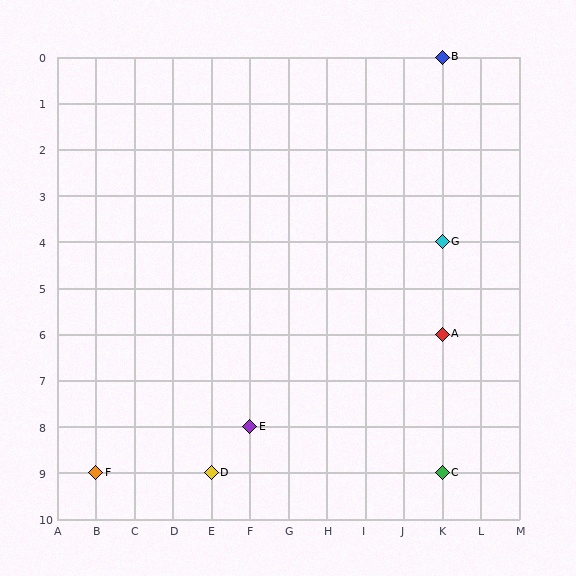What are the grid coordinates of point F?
Point F is at grid coordinates (B, 9).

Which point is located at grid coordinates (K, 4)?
Point G is at (K, 4).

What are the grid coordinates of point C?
Point C is at grid coordinates (K, 9).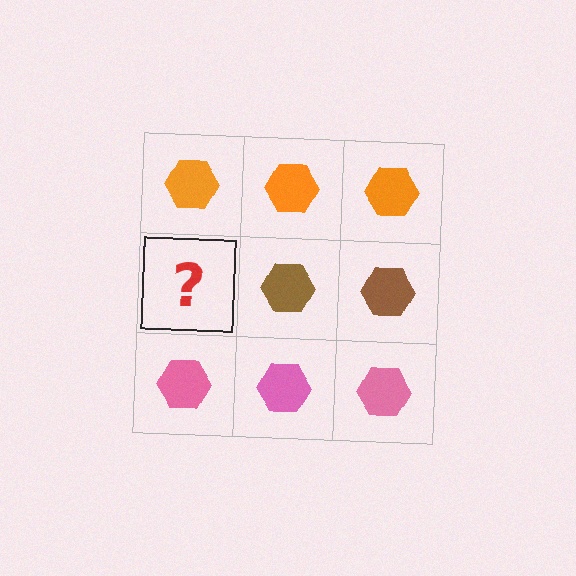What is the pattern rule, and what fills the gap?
The rule is that each row has a consistent color. The gap should be filled with a brown hexagon.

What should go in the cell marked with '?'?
The missing cell should contain a brown hexagon.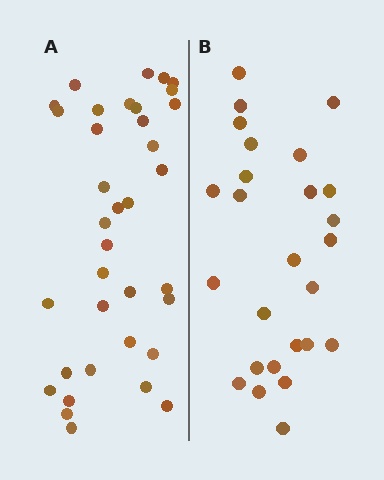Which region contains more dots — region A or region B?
Region A (the left region) has more dots.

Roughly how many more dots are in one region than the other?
Region A has roughly 10 or so more dots than region B.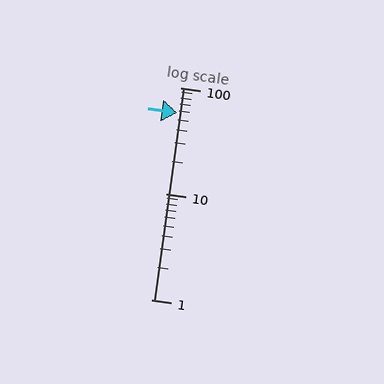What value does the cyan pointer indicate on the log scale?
The pointer indicates approximately 58.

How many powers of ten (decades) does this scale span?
The scale spans 2 decades, from 1 to 100.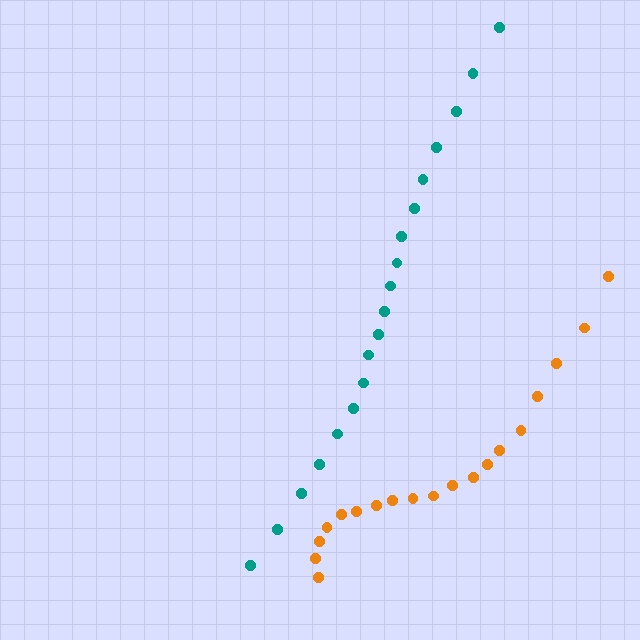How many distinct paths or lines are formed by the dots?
There are 2 distinct paths.